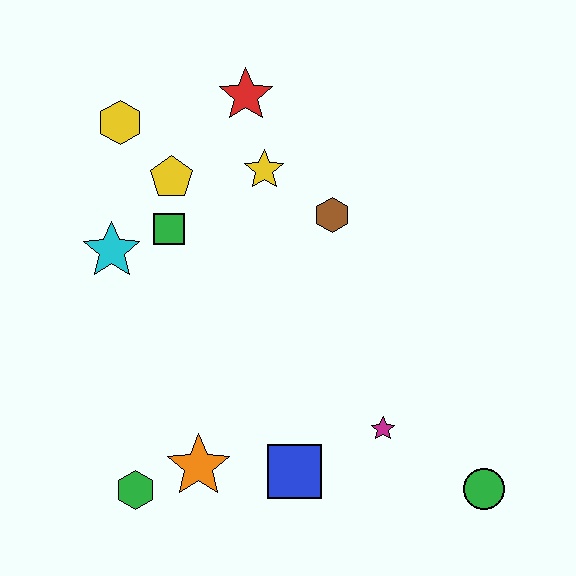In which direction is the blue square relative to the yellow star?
The blue square is below the yellow star.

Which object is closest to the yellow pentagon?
The green square is closest to the yellow pentagon.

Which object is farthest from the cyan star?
The green circle is farthest from the cyan star.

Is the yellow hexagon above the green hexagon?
Yes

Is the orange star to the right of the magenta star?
No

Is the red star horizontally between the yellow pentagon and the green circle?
Yes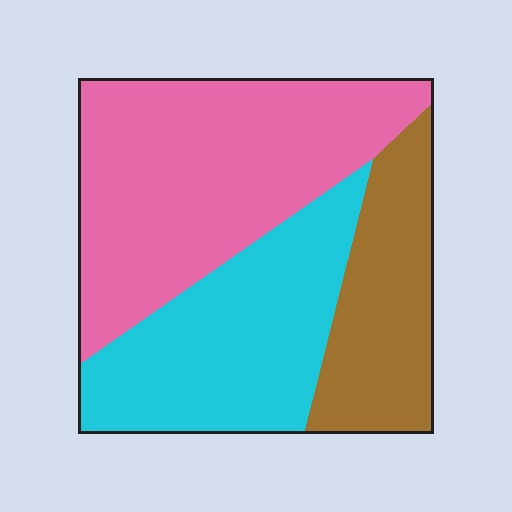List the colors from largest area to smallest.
From largest to smallest: pink, cyan, brown.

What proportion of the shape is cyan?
Cyan takes up about one third (1/3) of the shape.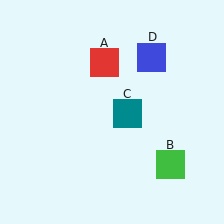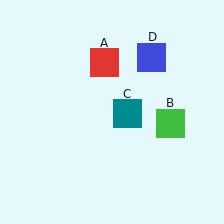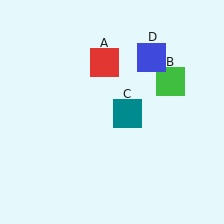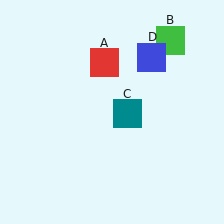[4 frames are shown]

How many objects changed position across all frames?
1 object changed position: green square (object B).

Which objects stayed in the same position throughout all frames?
Red square (object A) and teal square (object C) and blue square (object D) remained stationary.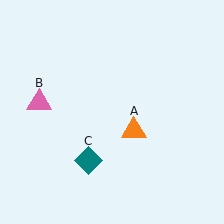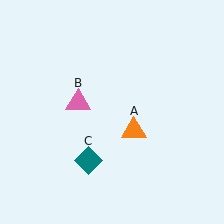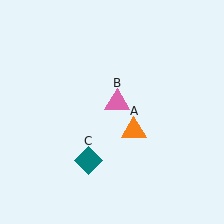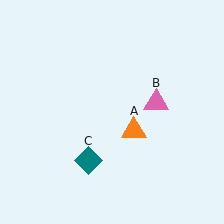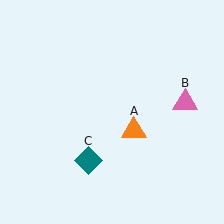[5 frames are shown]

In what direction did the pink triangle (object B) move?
The pink triangle (object B) moved right.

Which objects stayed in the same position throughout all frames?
Orange triangle (object A) and teal diamond (object C) remained stationary.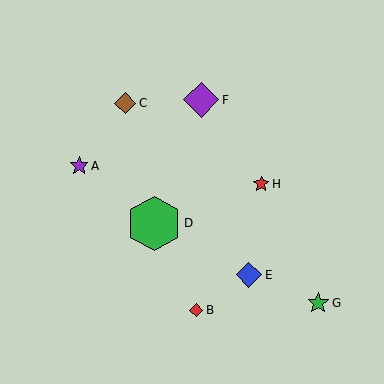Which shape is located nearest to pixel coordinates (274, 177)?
The red star (labeled H) at (261, 184) is nearest to that location.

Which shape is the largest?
The green hexagon (labeled D) is the largest.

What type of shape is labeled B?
Shape B is a red diamond.